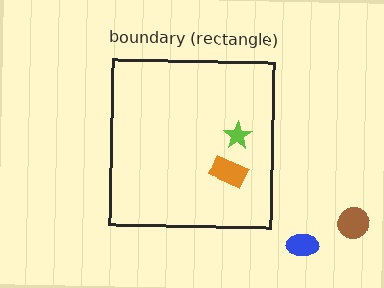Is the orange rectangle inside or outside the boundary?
Inside.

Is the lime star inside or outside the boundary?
Inside.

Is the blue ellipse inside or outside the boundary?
Outside.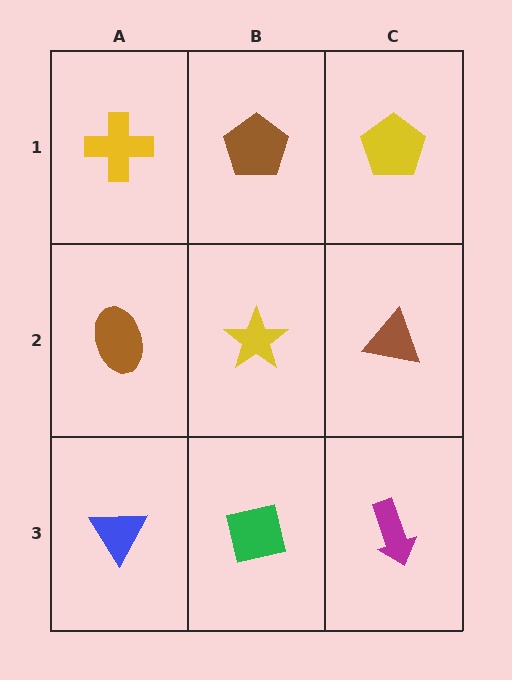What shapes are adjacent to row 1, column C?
A brown triangle (row 2, column C), a brown pentagon (row 1, column B).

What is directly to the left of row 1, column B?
A yellow cross.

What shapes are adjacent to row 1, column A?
A brown ellipse (row 2, column A), a brown pentagon (row 1, column B).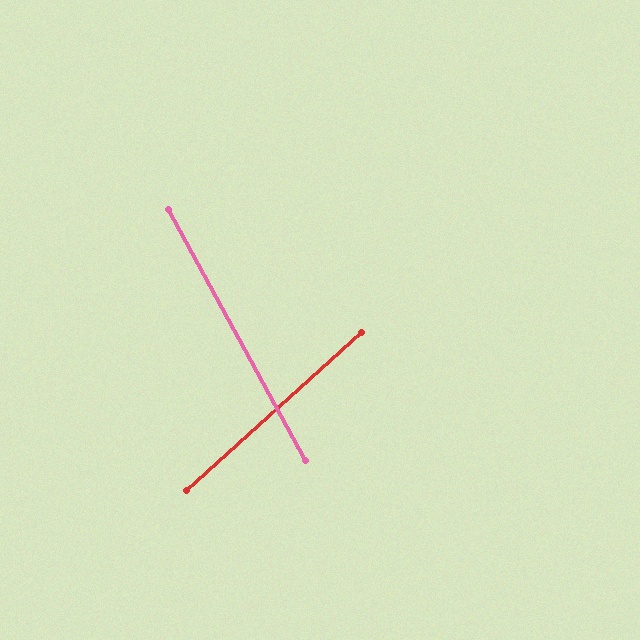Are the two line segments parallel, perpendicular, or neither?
Neither parallel nor perpendicular — they differ by about 77°.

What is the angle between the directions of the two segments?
Approximately 77 degrees.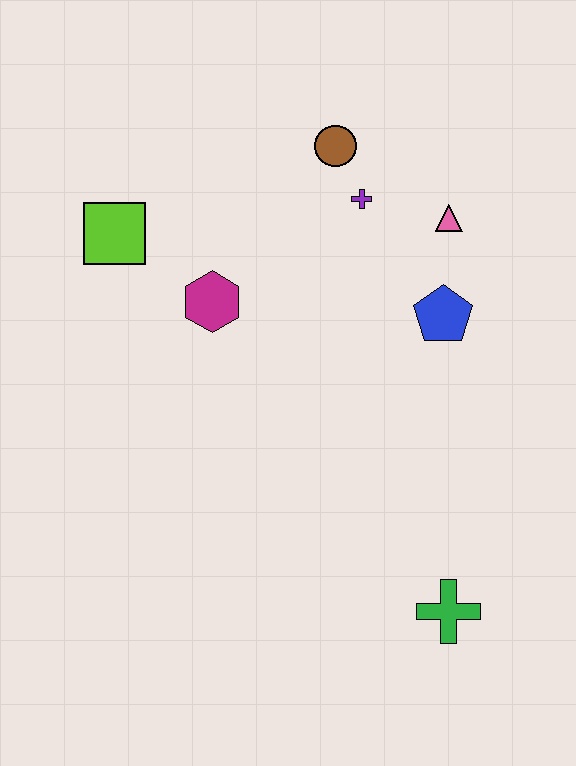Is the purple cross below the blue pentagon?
No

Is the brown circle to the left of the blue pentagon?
Yes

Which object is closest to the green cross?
The blue pentagon is closest to the green cross.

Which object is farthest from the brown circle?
The green cross is farthest from the brown circle.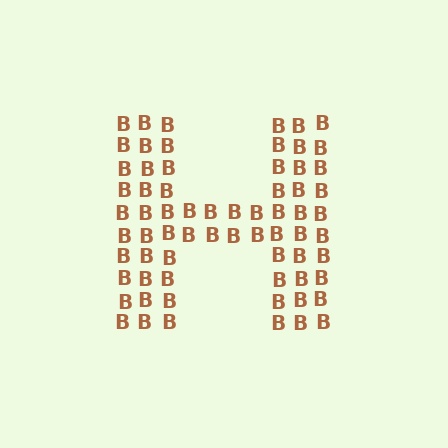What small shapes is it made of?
It is made of small letter B's.